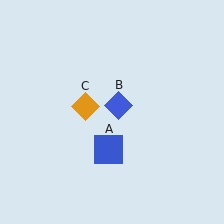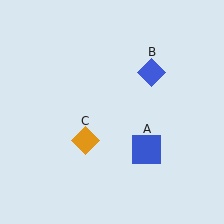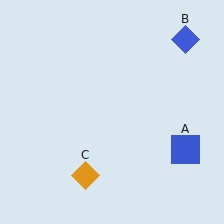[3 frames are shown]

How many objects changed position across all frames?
3 objects changed position: blue square (object A), blue diamond (object B), orange diamond (object C).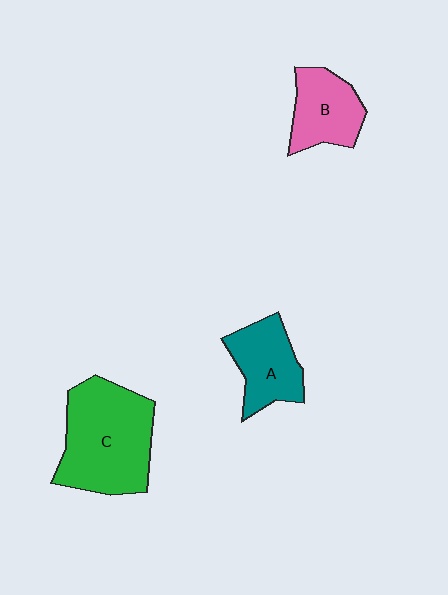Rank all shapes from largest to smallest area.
From largest to smallest: C (green), A (teal), B (pink).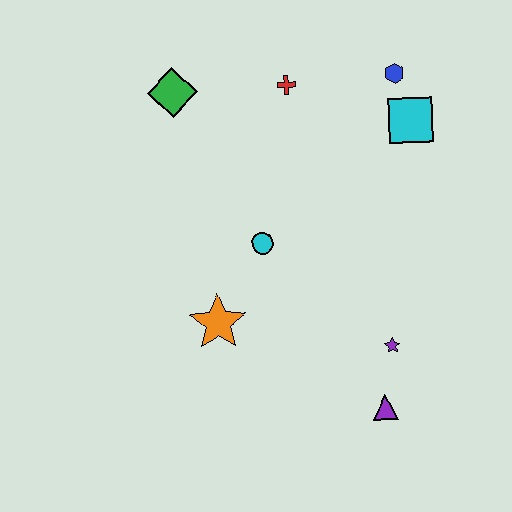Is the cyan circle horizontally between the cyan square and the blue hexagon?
No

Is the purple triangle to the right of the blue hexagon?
No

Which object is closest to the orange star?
The cyan circle is closest to the orange star.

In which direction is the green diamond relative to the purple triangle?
The green diamond is above the purple triangle.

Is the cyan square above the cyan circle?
Yes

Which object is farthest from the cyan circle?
The blue hexagon is farthest from the cyan circle.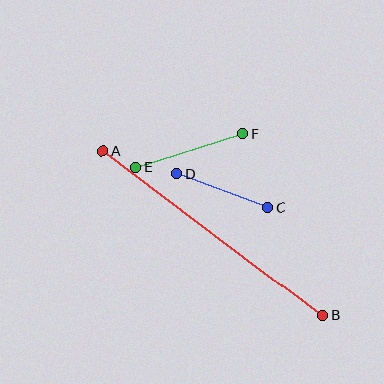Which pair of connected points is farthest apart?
Points A and B are farthest apart.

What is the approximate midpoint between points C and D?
The midpoint is at approximately (222, 191) pixels.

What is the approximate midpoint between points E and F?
The midpoint is at approximately (189, 151) pixels.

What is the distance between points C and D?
The distance is approximately 97 pixels.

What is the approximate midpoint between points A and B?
The midpoint is at approximately (212, 233) pixels.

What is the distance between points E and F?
The distance is approximately 113 pixels.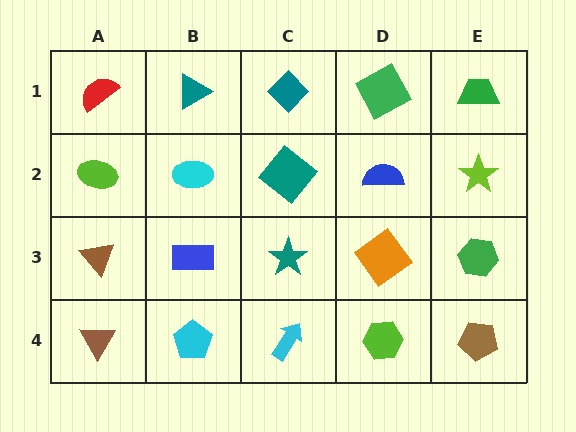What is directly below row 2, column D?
An orange diamond.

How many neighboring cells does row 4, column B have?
3.